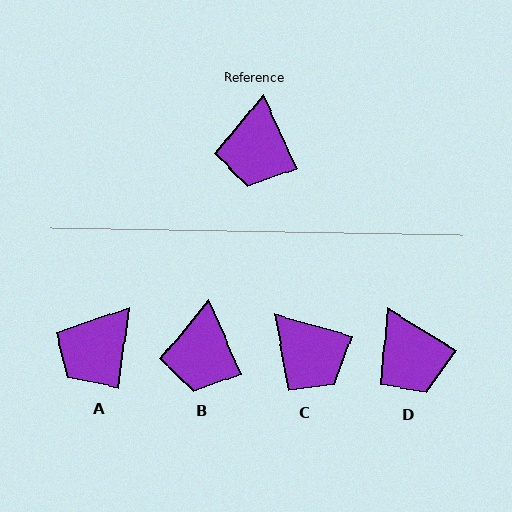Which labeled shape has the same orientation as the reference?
B.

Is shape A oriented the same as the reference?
No, it is off by about 32 degrees.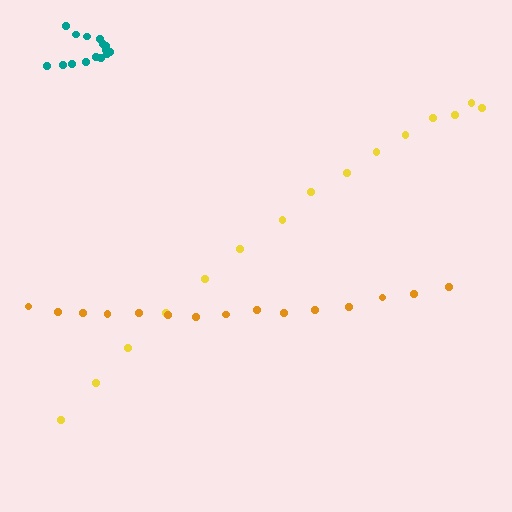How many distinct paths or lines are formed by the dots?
There are 3 distinct paths.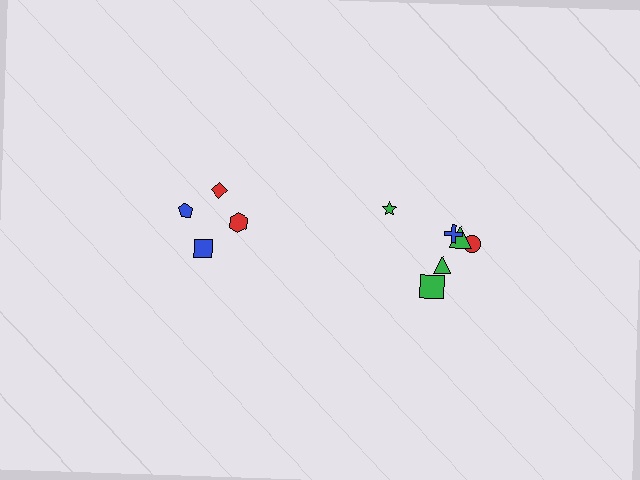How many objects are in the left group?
There are 4 objects.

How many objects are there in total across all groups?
There are 10 objects.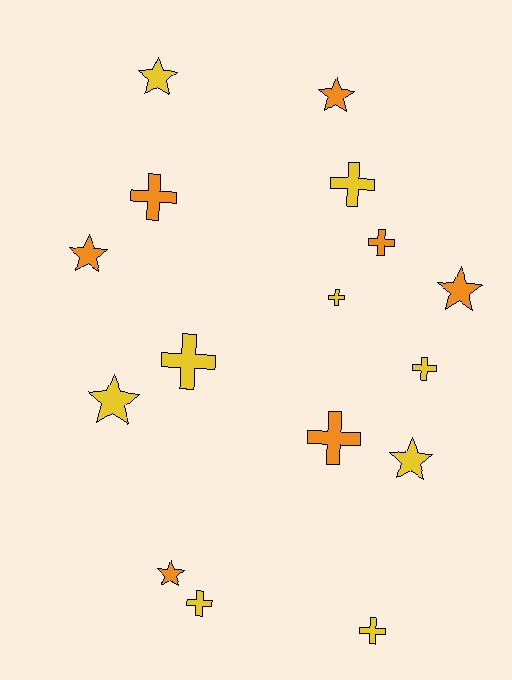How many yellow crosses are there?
There are 6 yellow crosses.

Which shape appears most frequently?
Cross, with 9 objects.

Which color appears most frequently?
Yellow, with 9 objects.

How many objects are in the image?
There are 16 objects.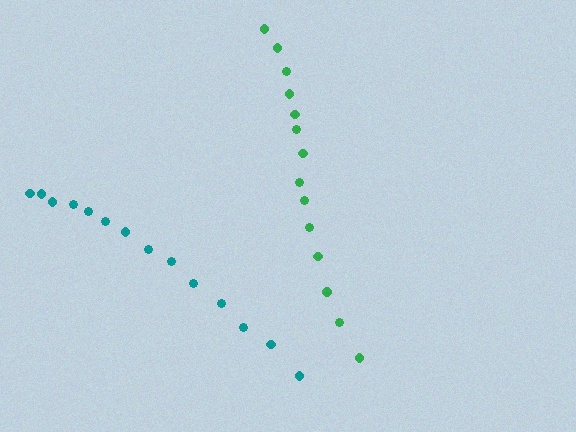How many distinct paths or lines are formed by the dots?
There are 2 distinct paths.